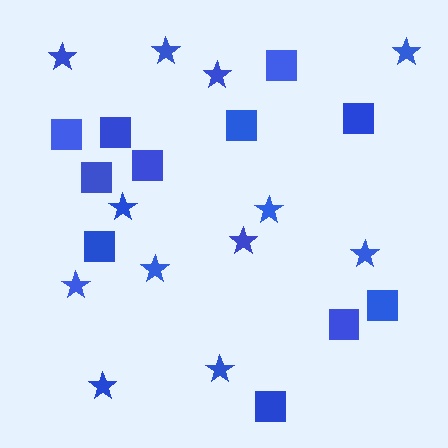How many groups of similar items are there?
There are 2 groups: one group of stars (12) and one group of squares (11).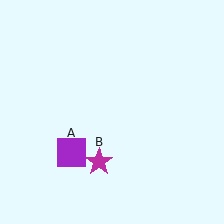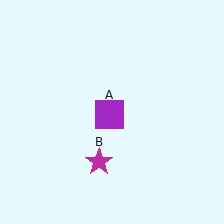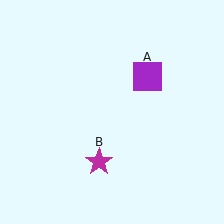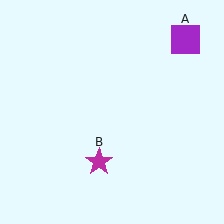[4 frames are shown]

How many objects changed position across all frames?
1 object changed position: purple square (object A).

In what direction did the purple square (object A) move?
The purple square (object A) moved up and to the right.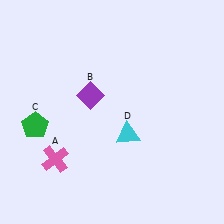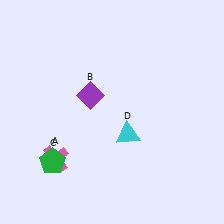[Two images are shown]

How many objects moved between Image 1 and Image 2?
1 object moved between the two images.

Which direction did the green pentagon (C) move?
The green pentagon (C) moved down.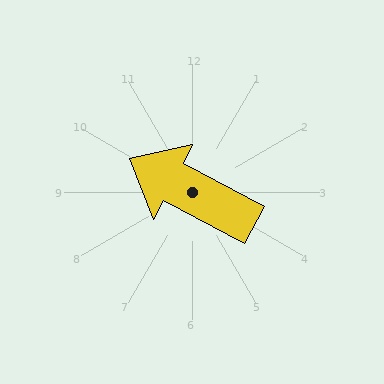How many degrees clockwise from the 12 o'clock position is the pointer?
Approximately 298 degrees.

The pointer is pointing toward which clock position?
Roughly 10 o'clock.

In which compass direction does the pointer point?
Northwest.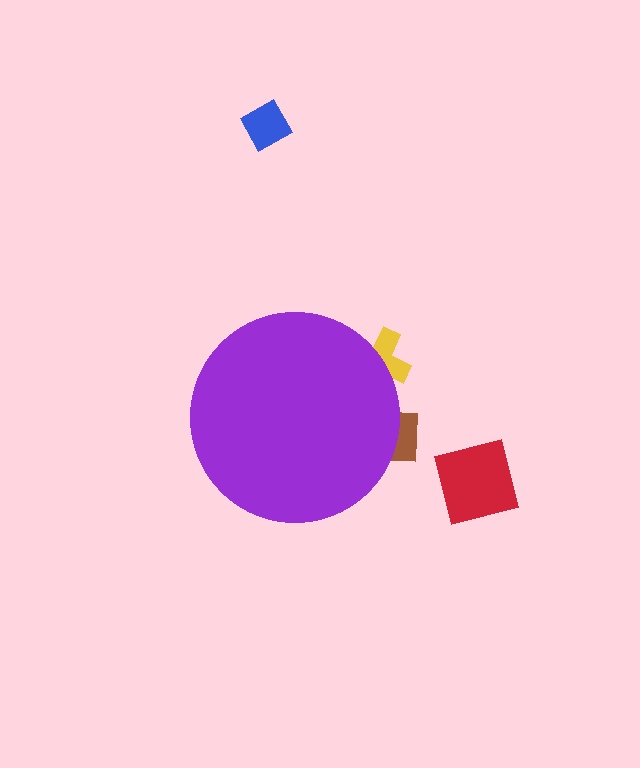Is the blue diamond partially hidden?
No, the blue diamond is fully visible.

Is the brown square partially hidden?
Yes, the brown square is partially hidden behind the purple circle.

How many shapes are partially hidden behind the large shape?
2 shapes are partially hidden.